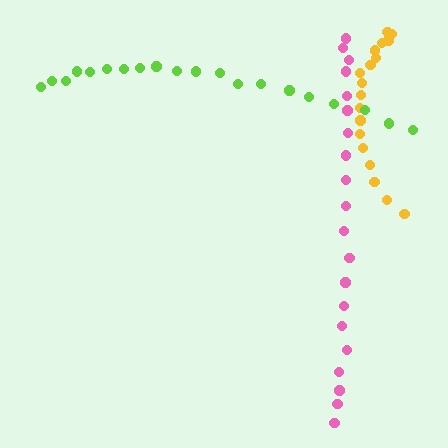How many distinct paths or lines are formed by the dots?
There are 3 distinct paths.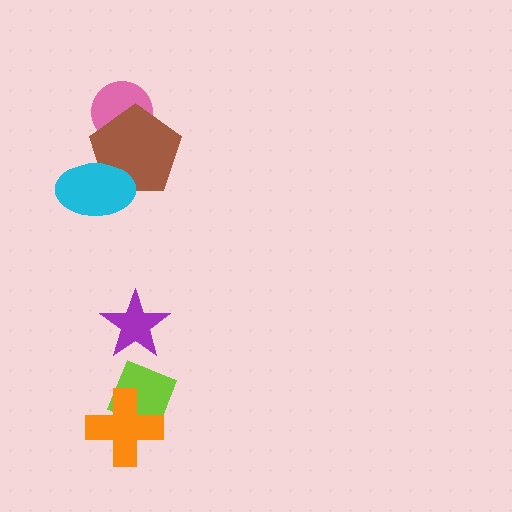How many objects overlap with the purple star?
0 objects overlap with the purple star.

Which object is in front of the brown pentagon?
The cyan ellipse is in front of the brown pentagon.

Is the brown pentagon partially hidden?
Yes, it is partially covered by another shape.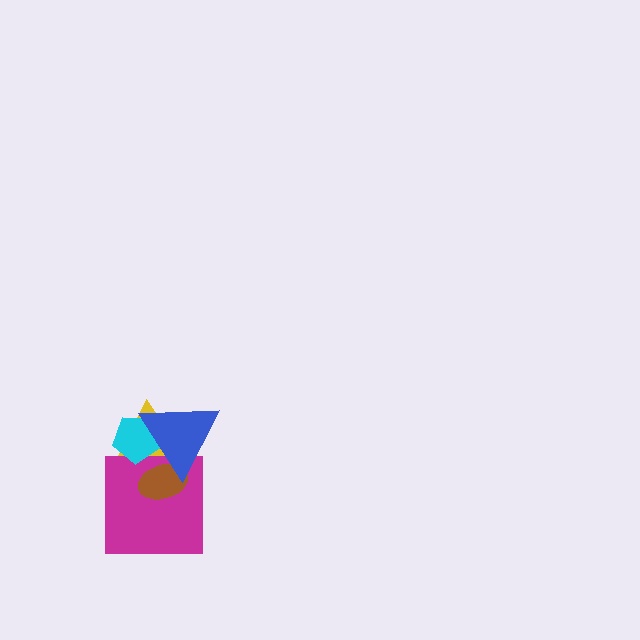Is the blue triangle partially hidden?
No, no other shape covers it.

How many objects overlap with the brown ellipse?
3 objects overlap with the brown ellipse.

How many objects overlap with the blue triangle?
4 objects overlap with the blue triangle.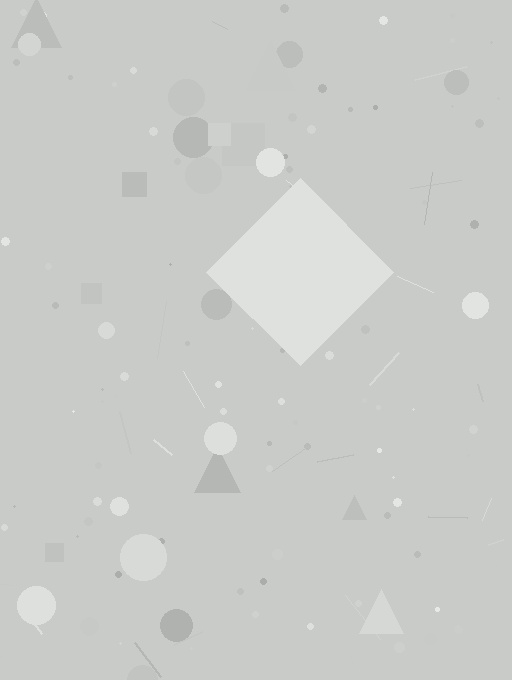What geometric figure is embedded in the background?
A diamond is embedded in the background.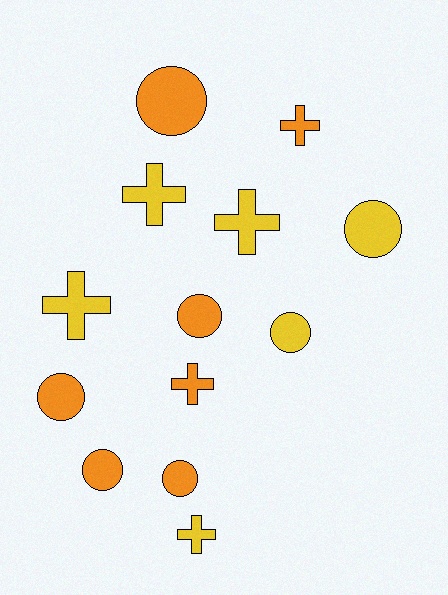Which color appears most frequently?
Orange, with 7 objects.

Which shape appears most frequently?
Circle, with 7 objects.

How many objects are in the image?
There are 13 objects.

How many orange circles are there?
There are 5 orange circles.